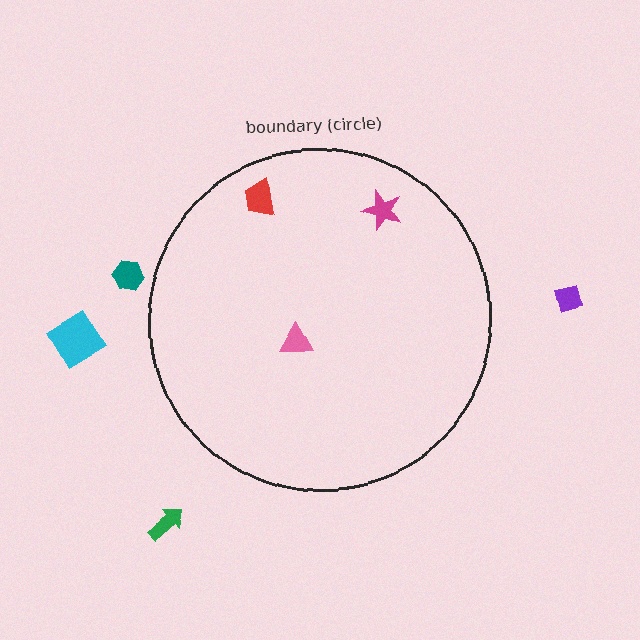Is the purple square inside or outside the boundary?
Outside.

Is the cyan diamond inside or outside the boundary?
Outside.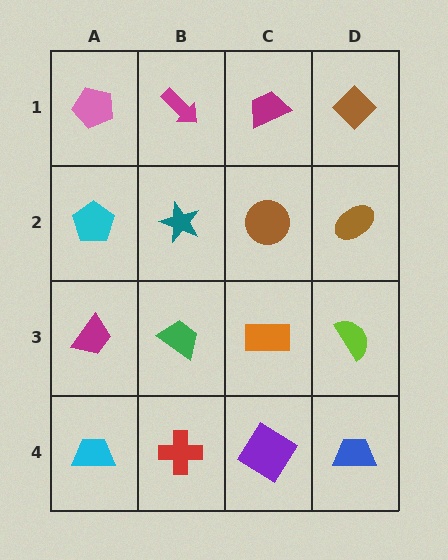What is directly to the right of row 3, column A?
A green trapezoid.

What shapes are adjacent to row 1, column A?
A cyan pentagon (row 2, column A), a magenta arrow (row 1, column B).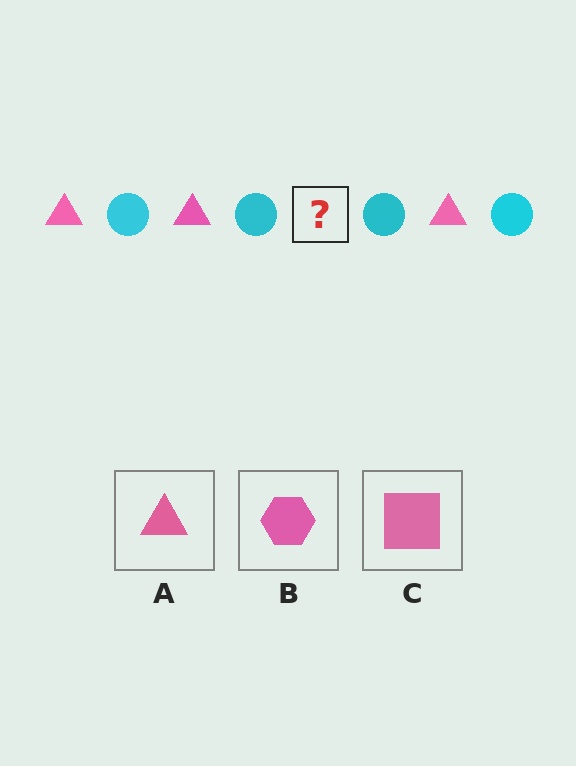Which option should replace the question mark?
Option A.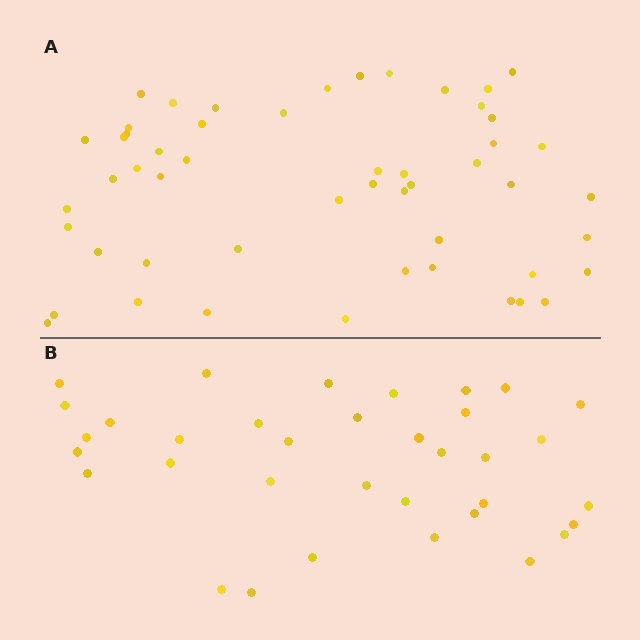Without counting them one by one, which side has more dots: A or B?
Region A (the top region) has more dots.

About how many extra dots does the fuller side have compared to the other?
Region A has approximately 15 more dots than region B.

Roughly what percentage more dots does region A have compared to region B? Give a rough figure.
About 50% more.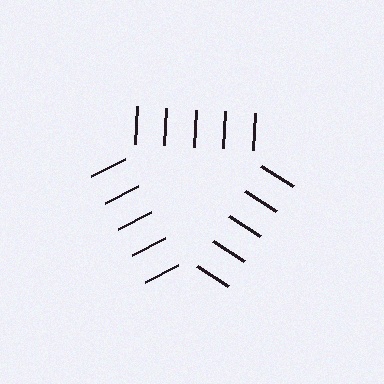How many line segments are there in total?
15 — 5 along each of the 3 edges.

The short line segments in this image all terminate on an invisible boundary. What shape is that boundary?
An illusory triangle — the line segments terminate on its edges but no continuous stroke is drawn.